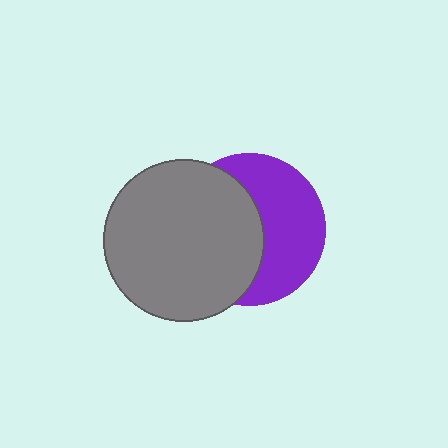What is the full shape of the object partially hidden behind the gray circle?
The partially hidden object is a purple circle.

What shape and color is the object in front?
The object in front is a gray circle.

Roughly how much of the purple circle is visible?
About half of it is visible (roughly 49%).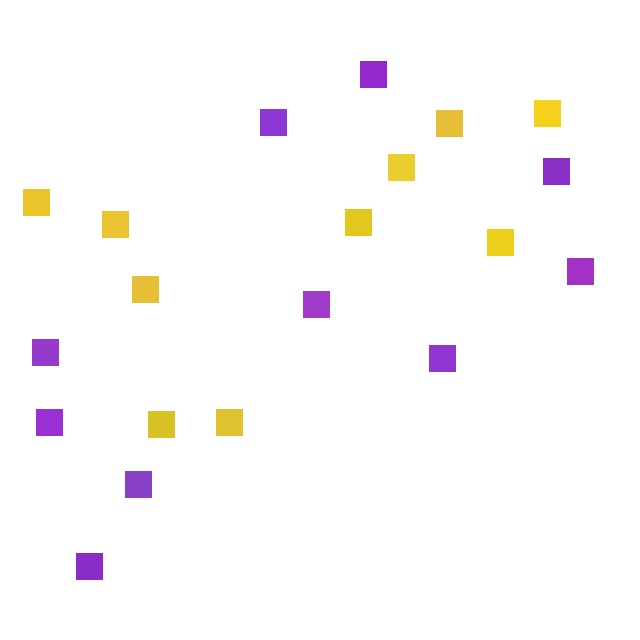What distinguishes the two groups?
There are 2 groups: one group of purple squares (10) and one group of yellow squares (10).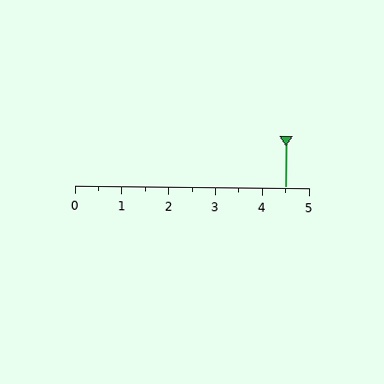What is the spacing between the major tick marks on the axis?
The major ticks are spaced 1 apart.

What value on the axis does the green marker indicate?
The marker indicates approximately 4.5.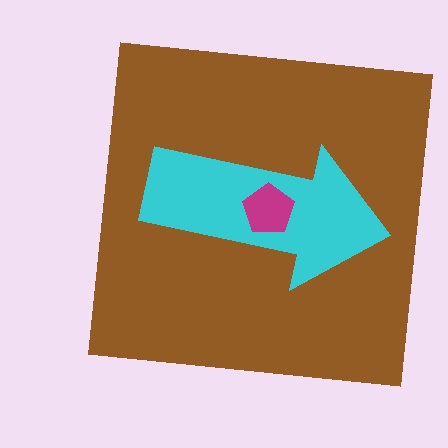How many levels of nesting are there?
3.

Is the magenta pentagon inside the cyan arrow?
Yes.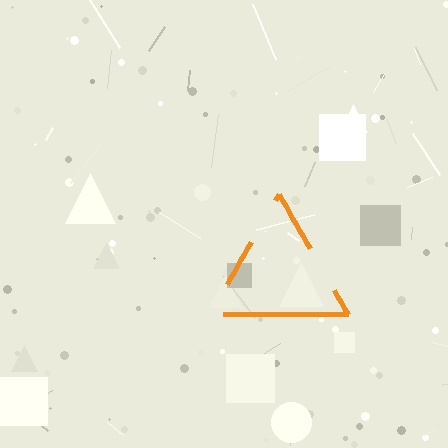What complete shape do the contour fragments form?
The contour fragments form a triangle.